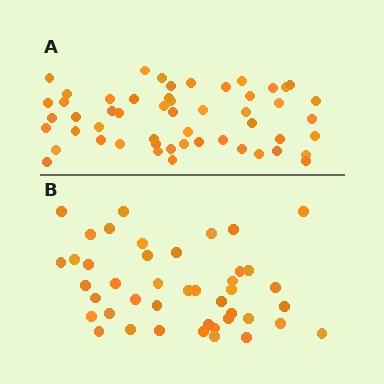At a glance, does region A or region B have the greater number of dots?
Region A (the top region) has more dots.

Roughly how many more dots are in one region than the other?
Region A has roughly 10 or so more dots than region B.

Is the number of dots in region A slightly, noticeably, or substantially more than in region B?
Region A has only slightly more — the two regions are fairly close. The ratio is roughly 1.2 to 1.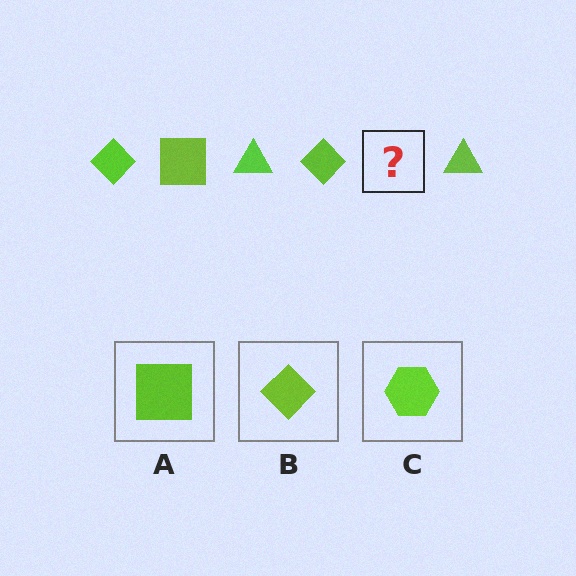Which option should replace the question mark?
Option A.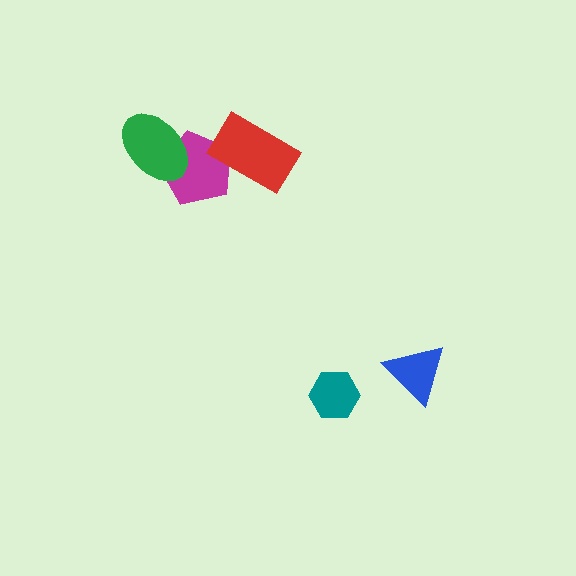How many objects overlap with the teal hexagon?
0 objects overlap with the teal hexagon.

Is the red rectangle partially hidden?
No, no other shape covers it.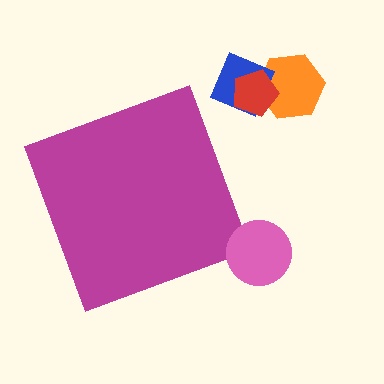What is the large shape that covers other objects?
A magenta square.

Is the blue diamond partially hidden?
No, the blue diamond is fully visible.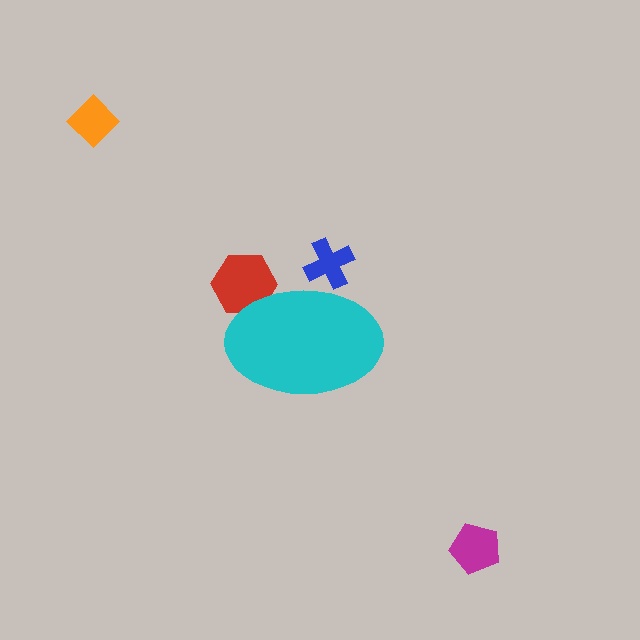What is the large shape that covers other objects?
A cyan ellipse.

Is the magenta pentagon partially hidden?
No, the magenta pentagon is fully visible.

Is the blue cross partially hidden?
Yes, the blue cross is partially hidden behind the cyan ellipse.